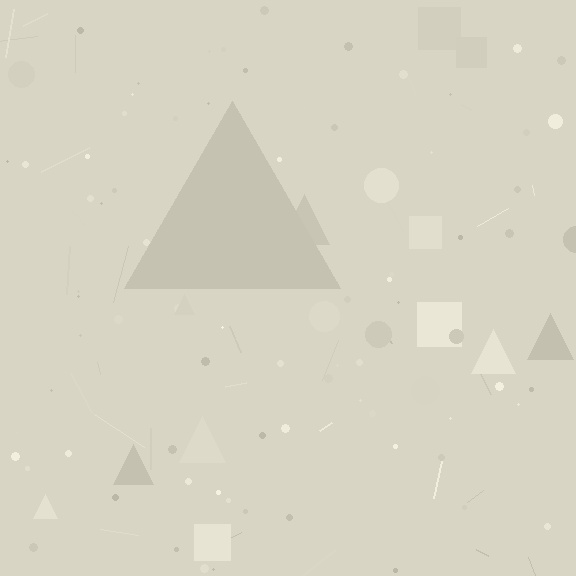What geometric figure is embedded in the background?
A triangle is embedded in the background.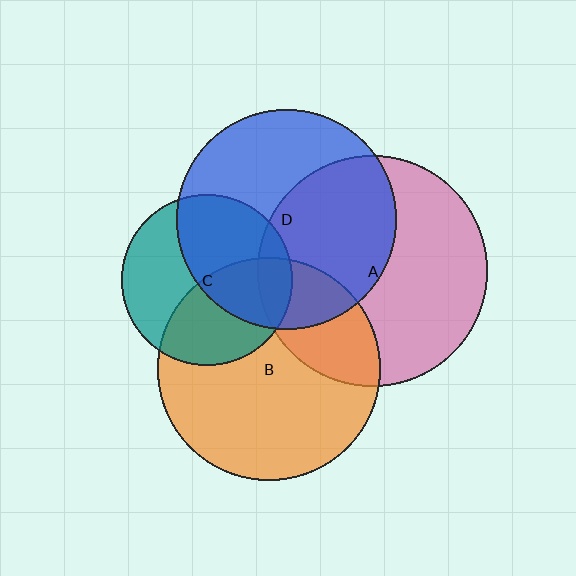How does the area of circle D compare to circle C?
Approximately 1.7 times.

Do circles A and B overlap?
Yes.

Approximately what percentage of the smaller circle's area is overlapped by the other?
Approximately 25%.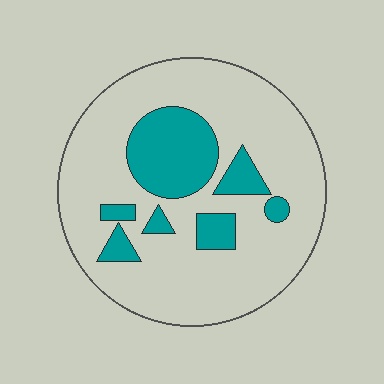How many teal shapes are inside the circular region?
7.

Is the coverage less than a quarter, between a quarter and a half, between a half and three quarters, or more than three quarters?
Less than a quarter.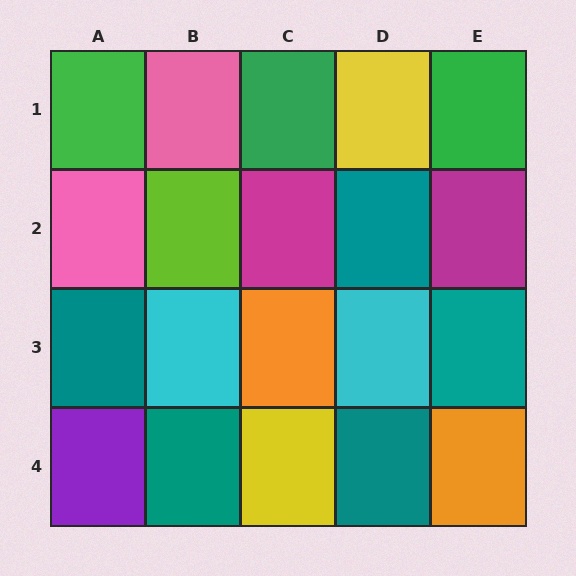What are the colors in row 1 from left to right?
Green, pink, green, yellow, green.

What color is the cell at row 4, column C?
Yellow.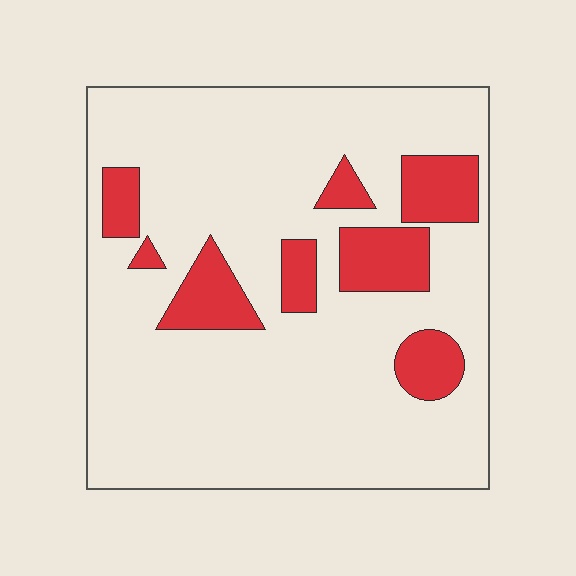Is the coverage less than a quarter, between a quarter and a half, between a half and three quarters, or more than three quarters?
Less than a quarter.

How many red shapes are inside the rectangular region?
8.